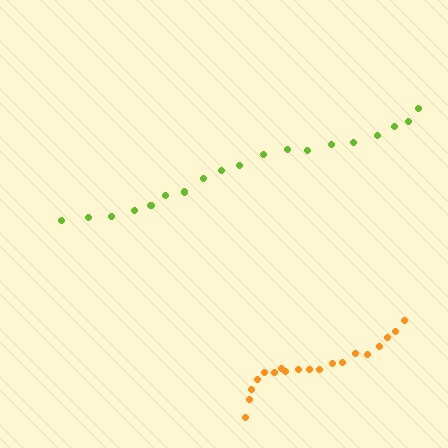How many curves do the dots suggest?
There are 2 distinct paths.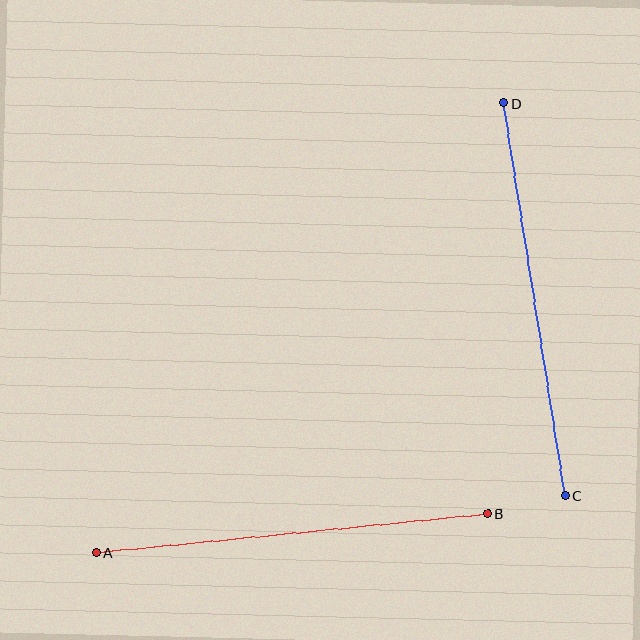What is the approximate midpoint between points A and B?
The midpoint is at approximately (292, 533) pixels.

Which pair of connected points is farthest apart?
Points C and D are farthest apart.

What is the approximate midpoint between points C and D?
The midpoint is at approximately (534, 299) pixels.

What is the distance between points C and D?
The distance is approximately 397 pixels.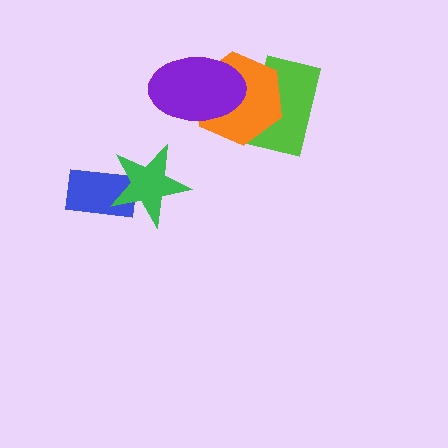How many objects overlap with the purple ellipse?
1 object overlaps with the purple ellipse.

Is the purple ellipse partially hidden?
No, no other shape covers it.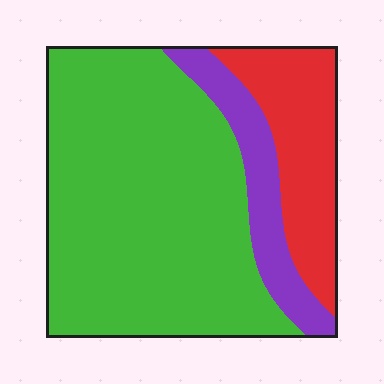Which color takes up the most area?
Green, at roughly 65%.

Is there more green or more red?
Green.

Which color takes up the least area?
Purple, at roughly 15%.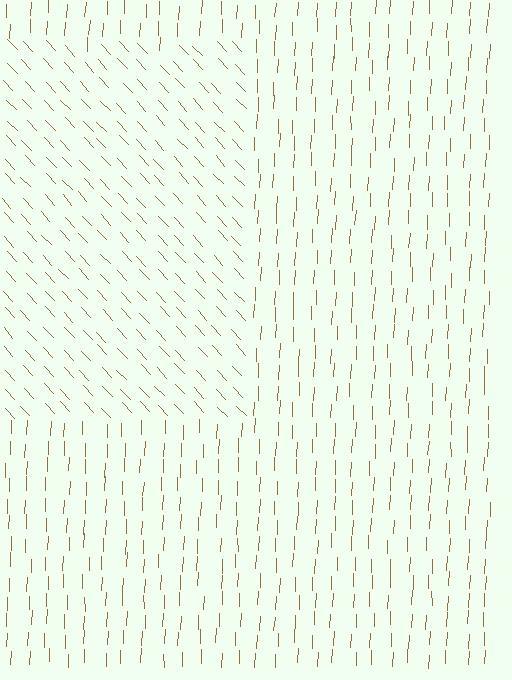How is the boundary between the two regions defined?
The boundary is defined purely by a change in line orientation (approximately 45 degrees difference). All lines are the same color and thickness.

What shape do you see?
I see a rectangle.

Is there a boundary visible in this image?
Yes, there is a texture boundary formed by a change in line orientation.